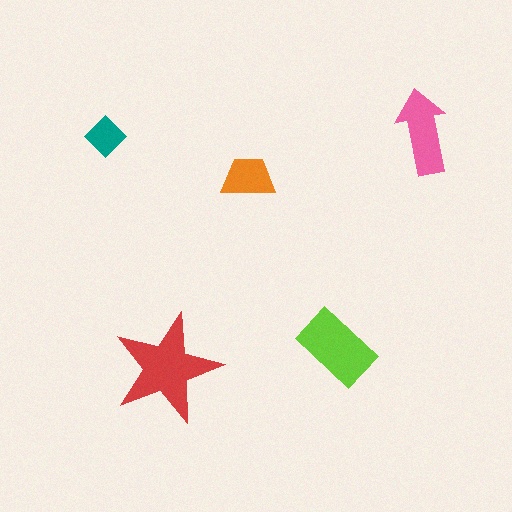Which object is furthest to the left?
The teal diamond is leftmost.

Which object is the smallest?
The teal diamond.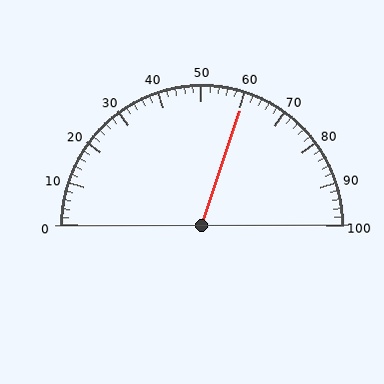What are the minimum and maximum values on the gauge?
The gauge ranges from 0 to 100.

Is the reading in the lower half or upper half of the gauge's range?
The reading is in the upper half of the range (0 to 100).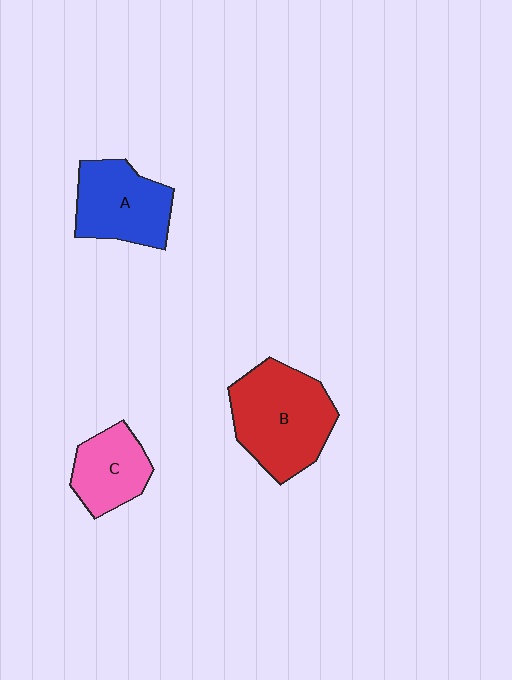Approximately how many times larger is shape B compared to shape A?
Approximately 1.3 times.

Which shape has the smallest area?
Shape C (pink).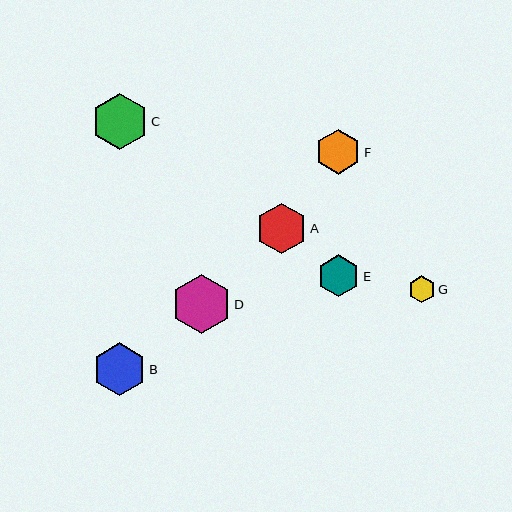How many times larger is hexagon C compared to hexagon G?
Hexagon C is approximately 2.1 times the size of hexagon G.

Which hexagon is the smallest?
Hexagon G is the smallest with a size of approximately 27 pixels.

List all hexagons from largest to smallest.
From largest to smallest: D, C, B, A, F, E, G.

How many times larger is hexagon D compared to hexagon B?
Hexagon D is approximately 1.1 times the size of hexagon B.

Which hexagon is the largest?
Hexagon D is the largest with a size of approximately 59 pixels.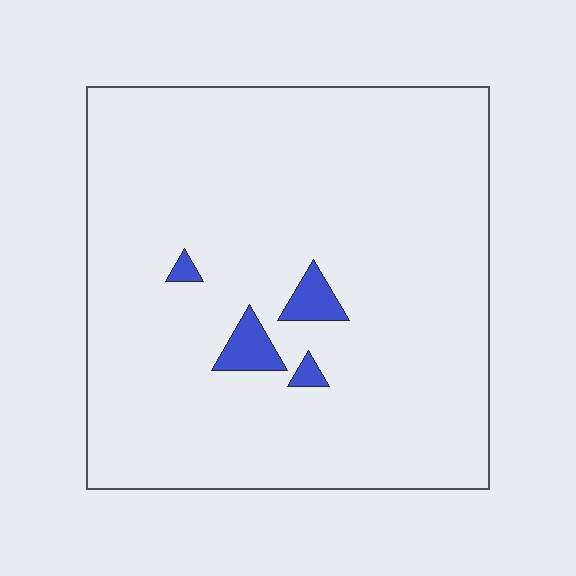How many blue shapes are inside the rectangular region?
4.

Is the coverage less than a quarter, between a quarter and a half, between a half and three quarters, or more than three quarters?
Less than a quarter.